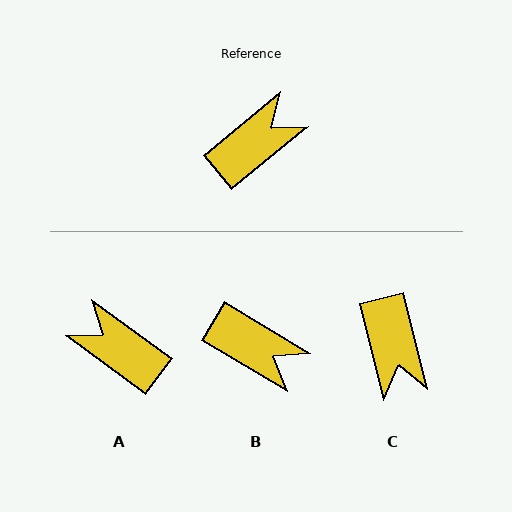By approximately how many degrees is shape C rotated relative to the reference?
Approximately 116 degrees clockwise.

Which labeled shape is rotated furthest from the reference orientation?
C, about 116 degrees away.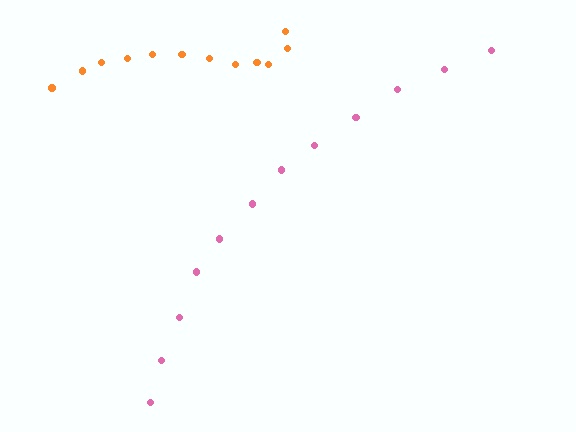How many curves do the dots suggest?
There are 2 distinct paths.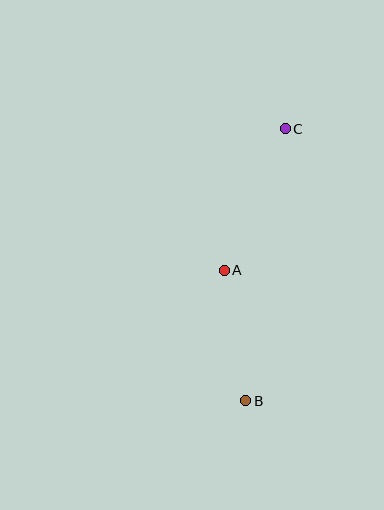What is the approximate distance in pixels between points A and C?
The distance between A and C is approximately 154 pixels.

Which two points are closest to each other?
Points A and B are closest to each other.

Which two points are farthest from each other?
Points B and C are farthest from each other.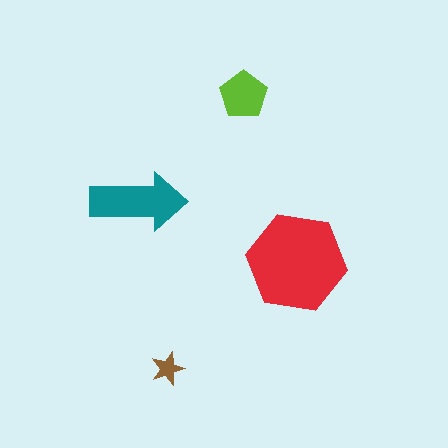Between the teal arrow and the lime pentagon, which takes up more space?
The teal arrow.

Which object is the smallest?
The brown star.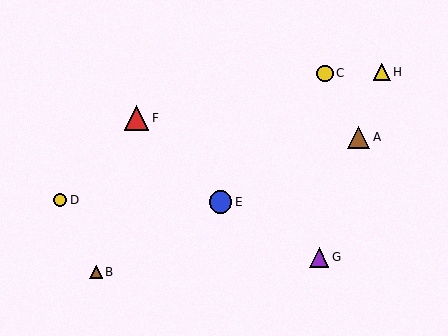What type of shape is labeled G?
Shape G is a purple triangle.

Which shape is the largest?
The red triangle (labeled F) is the largest.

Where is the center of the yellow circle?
The center of the yellow circle is at (325, 73).